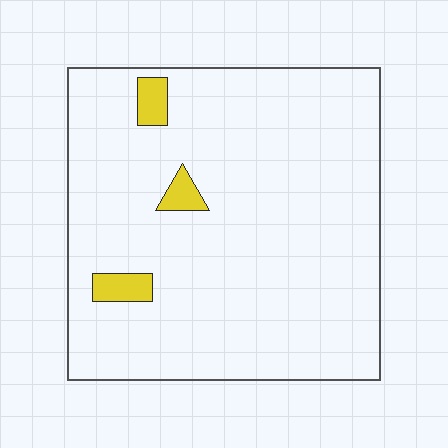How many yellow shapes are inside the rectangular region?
3.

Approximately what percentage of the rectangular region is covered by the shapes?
Approximately 5%.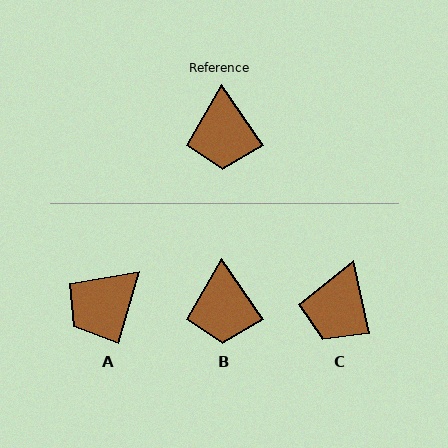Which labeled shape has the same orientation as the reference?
B.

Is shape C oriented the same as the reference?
No, it is off by about 23 degrees.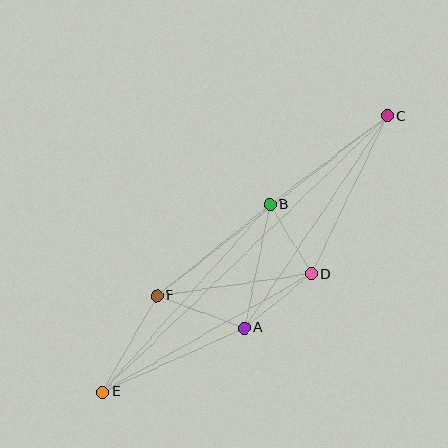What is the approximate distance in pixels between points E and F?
The distance between E and F is approximately 110 pixels.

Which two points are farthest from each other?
Points C and E are farthest from each other.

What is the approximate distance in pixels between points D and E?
The distance between D and E is approximately 240 pixels.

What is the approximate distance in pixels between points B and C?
The distance between B and C is approximately 147 pixels.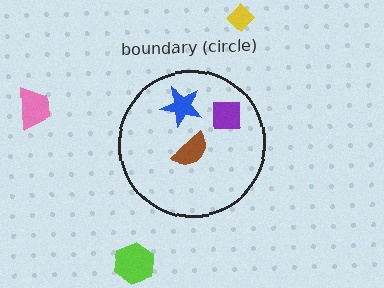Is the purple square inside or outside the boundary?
Inside.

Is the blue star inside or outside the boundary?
Inside.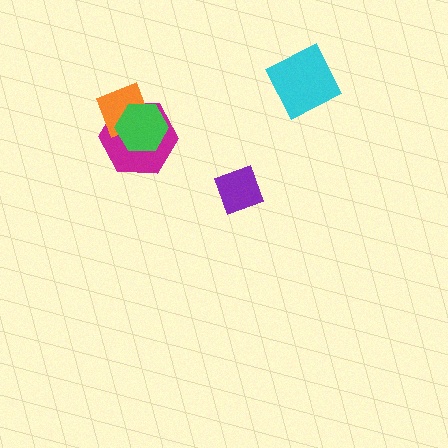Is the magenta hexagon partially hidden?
Yes, it is partially covered by another shape.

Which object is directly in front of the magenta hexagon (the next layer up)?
The orange diamond is directly in front of the magenta hexagon.